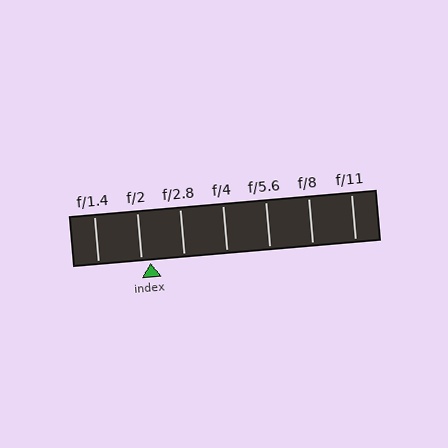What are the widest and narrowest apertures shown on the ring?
The widest aperture shown is f/1.4 and the narrowest is f/11.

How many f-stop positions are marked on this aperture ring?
There are 7 f-stop positions marked.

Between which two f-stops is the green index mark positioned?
The index mark is between f/2 and f/2.8.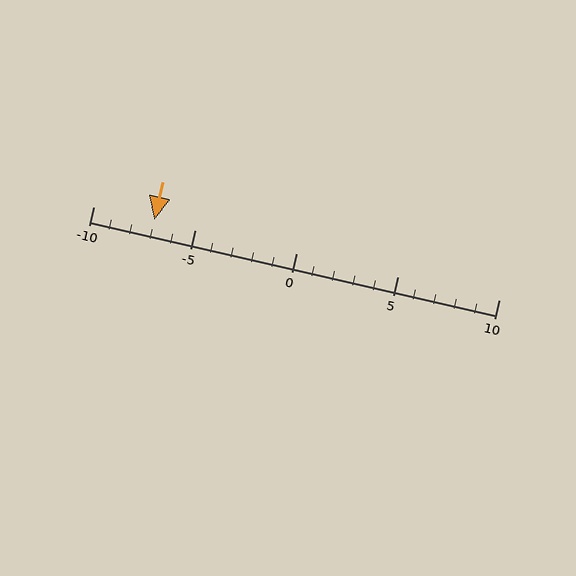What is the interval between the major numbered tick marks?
The major tick marks are spaced 5 units apart.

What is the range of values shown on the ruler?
The ruler shows values from -10 to 10.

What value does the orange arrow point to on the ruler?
The orange arrow points to approximately -7.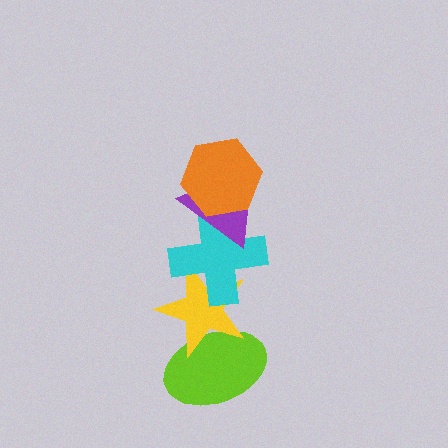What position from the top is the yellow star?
The yellow star is 4th from the top.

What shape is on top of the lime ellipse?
The yellow star is on top of the lime ellipse.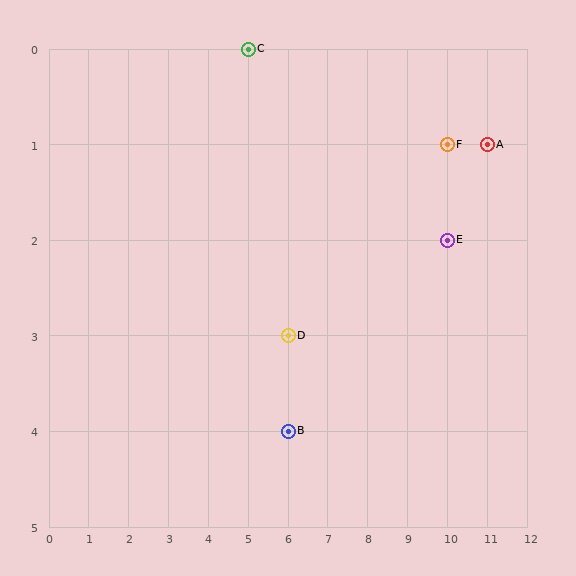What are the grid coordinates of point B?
Point B is at grid coordinates (6, 4).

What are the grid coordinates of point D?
Point D is at grid coordinates (6, 3).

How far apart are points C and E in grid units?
Points C and E are 5 columns and 2 rows apart (about 5.4 grid units diagonally).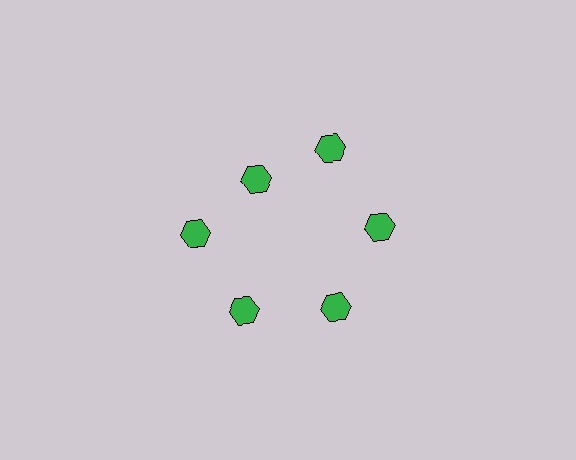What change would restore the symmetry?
The symmetry would be restored by moving it outward, back onto the ring so that all 6 hexagons sit at equal angles and equal distance from the center.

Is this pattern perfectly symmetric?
No. The 6 green hexagons are arranged in a ring, but one element near the 11 o'clock position is pulled inward toward the center, breaking the 6-fold rotational symmetry.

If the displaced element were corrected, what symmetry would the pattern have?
It would have 6-fold rotational symmetry — the pattern would map onto itself every 60 degrees.